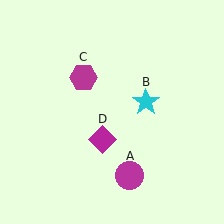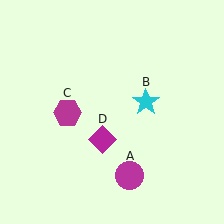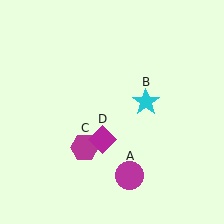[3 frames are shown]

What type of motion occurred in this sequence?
The magenta hexagon (object C) rotated counterclockwise around the center of the scene.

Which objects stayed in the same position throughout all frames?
Magenta circle (object A) and cyan star (object B) and magenta diamond (object D) remained stationary.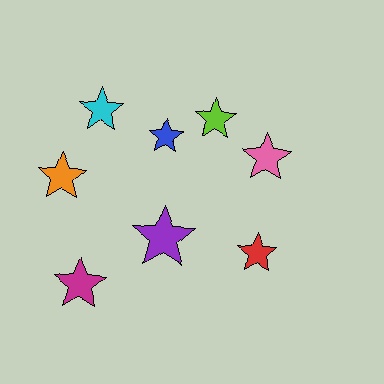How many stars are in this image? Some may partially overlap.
There are 8 stars.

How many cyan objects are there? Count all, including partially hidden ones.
There is 1 cyan object.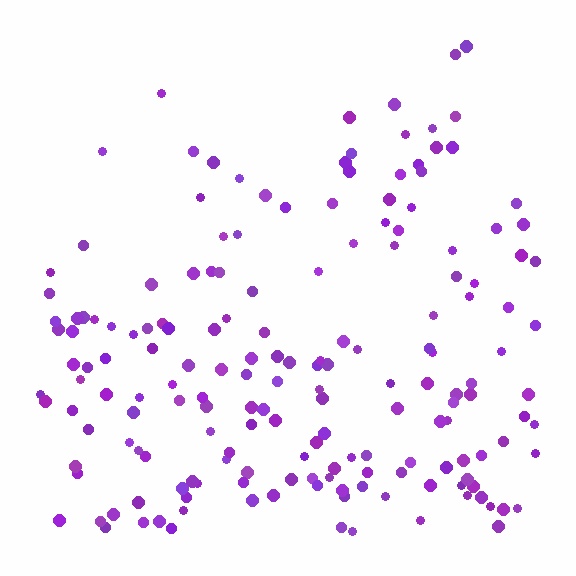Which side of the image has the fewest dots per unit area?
The top.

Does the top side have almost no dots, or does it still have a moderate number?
Still a moderate number, just noticeably fewer than the bottom.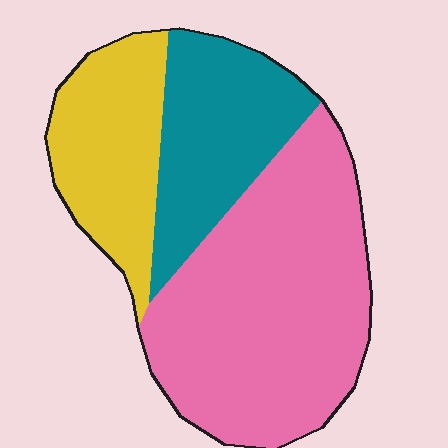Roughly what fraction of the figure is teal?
Teal takes up about one quarter (1/4) of the figure.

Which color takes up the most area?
Pink, at roughly 55%.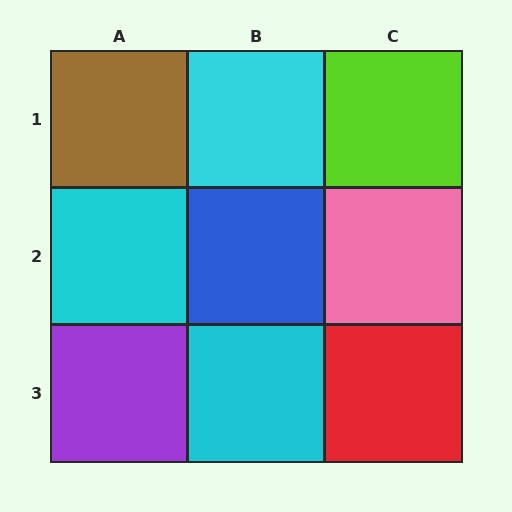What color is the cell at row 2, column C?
Pink.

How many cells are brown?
1 cell is brown.